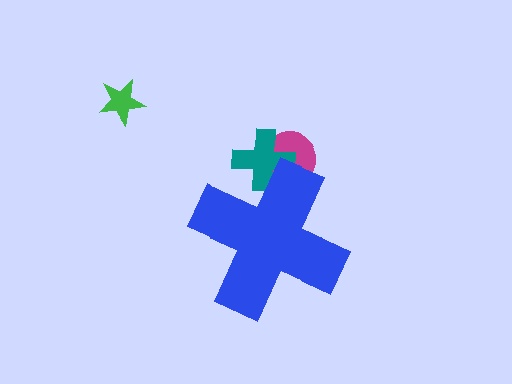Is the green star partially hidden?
No, the green star is fully visible.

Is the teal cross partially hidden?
Yes, the teal cross is partially hidden behind the blue cross.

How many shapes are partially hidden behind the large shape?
2 shapes are partially hidden.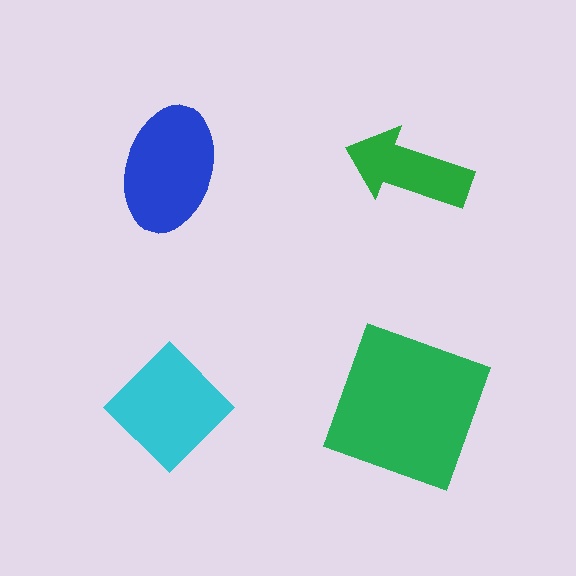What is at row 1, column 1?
A blue ellipse.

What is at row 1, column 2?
A green arrow.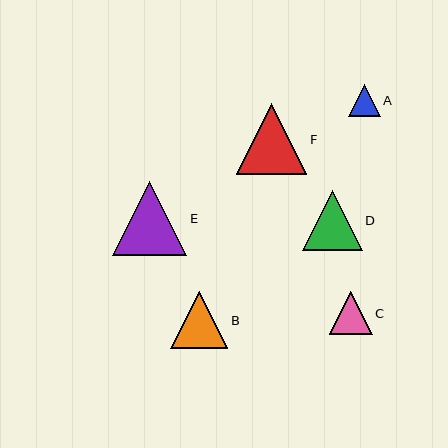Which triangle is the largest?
Triangle E is the largest with a size of approximately 74 pixels.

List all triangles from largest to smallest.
From largest to smallest: E, F, D, B, C, A.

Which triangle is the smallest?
Triangle A is the smallest with a size of approximately 31 pixels.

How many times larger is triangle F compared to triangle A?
Triangle F is approximately 2.2 times the size of triangle A.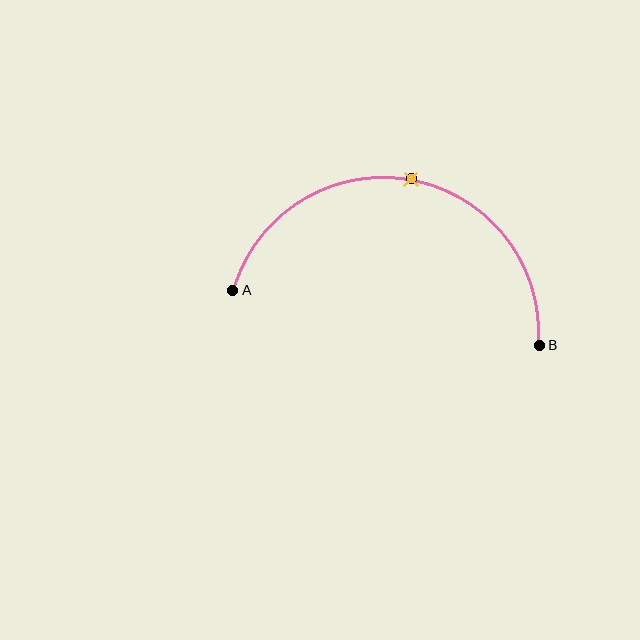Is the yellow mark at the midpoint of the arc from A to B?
Yes. The yellow mark lies on the arc at equal arc-length from both A and B — it is the arc midpoint.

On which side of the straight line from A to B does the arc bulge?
The arc bulges above the straight line connecting A and B.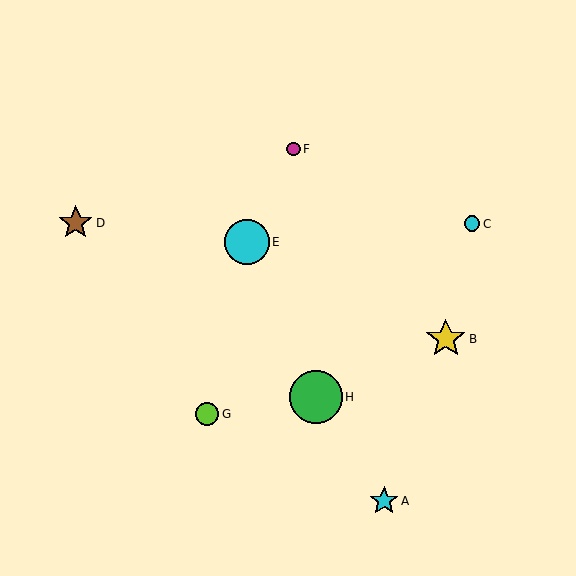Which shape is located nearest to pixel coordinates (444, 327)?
The yellow star (labeled B) at (446, 339) is nearest to that location.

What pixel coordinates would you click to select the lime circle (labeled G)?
Click at (207, 414) to select the lime circle G.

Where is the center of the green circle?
The center of the green circle is at (316, 397).